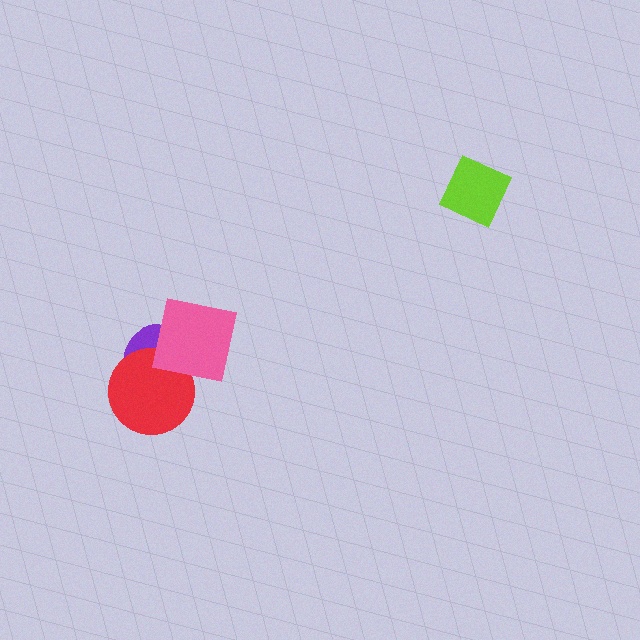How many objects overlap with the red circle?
2 objects overlap with the red circle.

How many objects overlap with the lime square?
0 objects overlap with the lime square.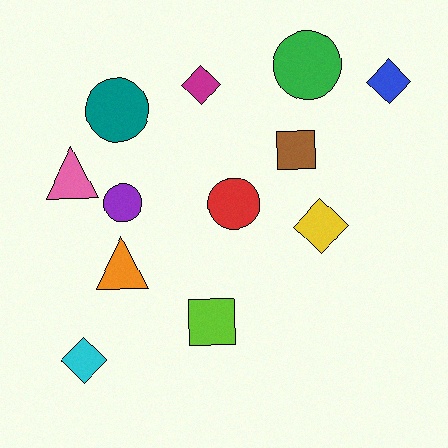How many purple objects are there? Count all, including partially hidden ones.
There is 1 purple object.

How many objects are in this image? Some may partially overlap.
There are 12 objects.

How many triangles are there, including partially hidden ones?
There are 2 triangles.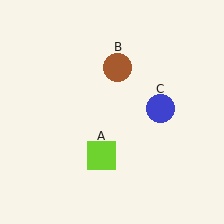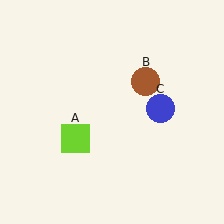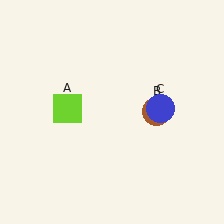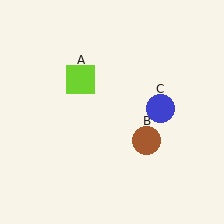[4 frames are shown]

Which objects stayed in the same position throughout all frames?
Blue circle (object C) remained stationary.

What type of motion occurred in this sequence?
The lime square (object A), brown circle (object B) rotated clockwise around the center of the scene.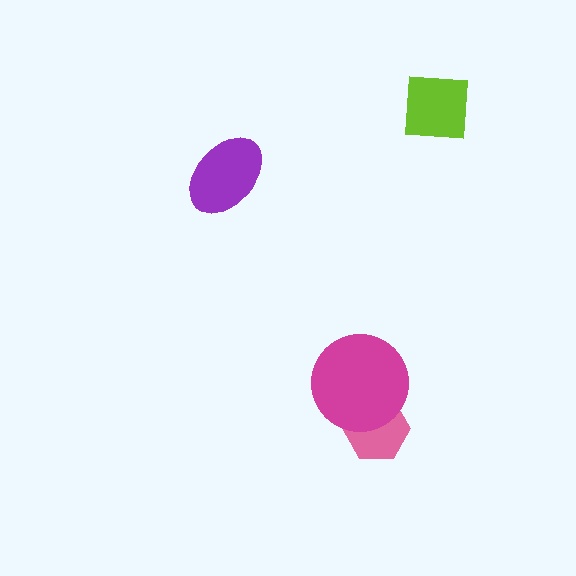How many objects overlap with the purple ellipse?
0 objects overlap with the purple ellipse.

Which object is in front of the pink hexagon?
The magenta circle is in front of the pink hexagon.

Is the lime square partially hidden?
No, no other shape covers it.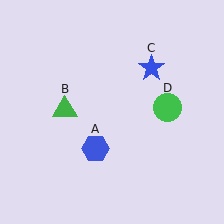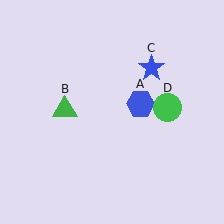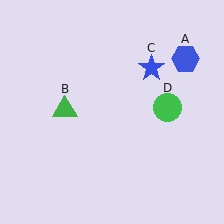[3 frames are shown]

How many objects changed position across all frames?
1 object changed position: blue hexagon (object A).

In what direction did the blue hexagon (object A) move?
The blue hexagon (object A) moved up and to the right.